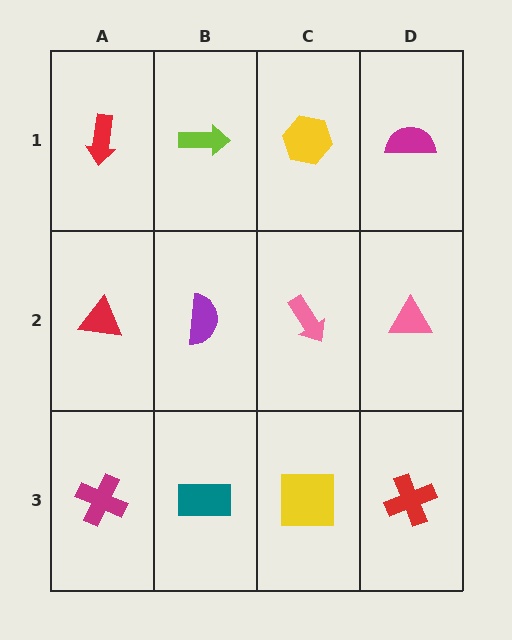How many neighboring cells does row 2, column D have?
3.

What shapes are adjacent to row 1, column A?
A red triangle (row 2, column A), a lime arrow (row 1, column B).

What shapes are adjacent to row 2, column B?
A lime arrow (row 1, column B), a teal rectangle (row 3, column B), a red triangle (row 2, column A), a pink arrow (row 2, column C).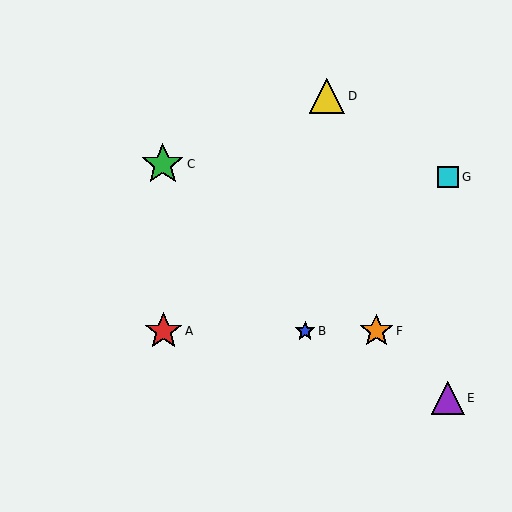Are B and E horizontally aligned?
No, B is at y≈331 and E is at y≈398.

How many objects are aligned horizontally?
3 objects (A, B, F) are aligned horizontally.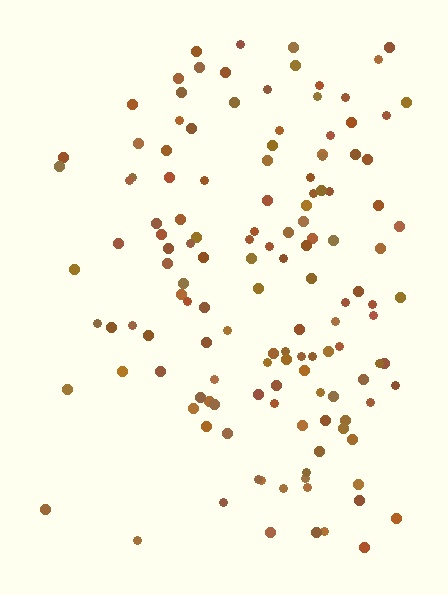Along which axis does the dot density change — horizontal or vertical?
Horizontal.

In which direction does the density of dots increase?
From left to right, with the right side densest.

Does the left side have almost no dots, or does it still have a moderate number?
Still a moderate number, just noticeably fewer than the right.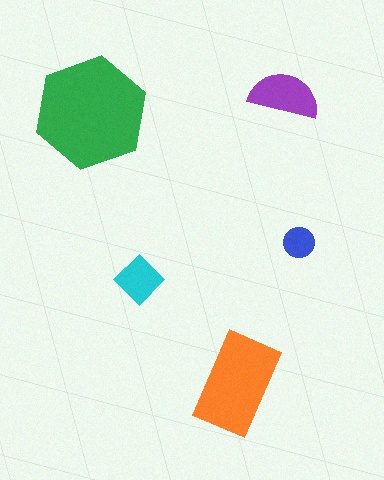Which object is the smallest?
The blue circle.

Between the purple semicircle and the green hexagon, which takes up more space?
The green hexagon.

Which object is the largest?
The green hexagon.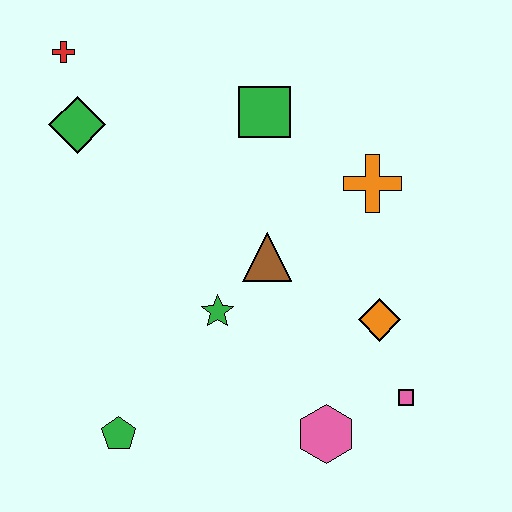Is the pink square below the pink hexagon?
No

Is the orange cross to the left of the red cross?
No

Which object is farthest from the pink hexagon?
The red cross is farthest from the pink hexagon.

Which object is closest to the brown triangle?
The green star is closest to the brown triangle.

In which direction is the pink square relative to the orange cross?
The pink square is below the orange cross.